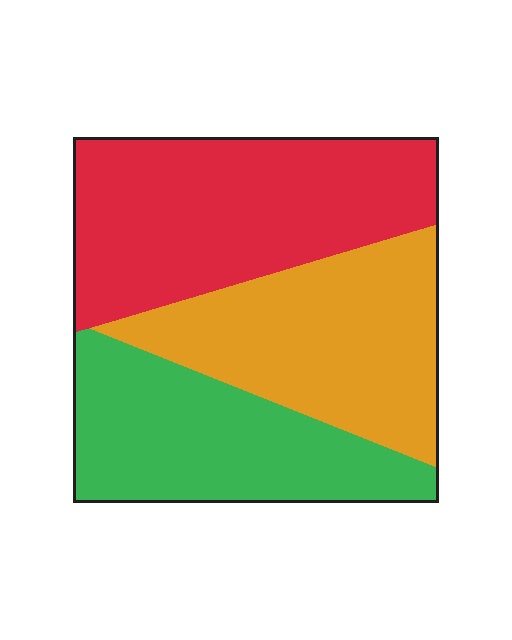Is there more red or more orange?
Red.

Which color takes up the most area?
Red, at roughly 40%.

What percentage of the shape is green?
Green covers about 30% of the shape.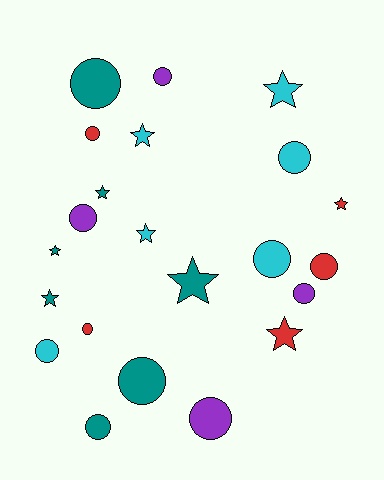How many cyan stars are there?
There are 3 cyan stars.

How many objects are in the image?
There are 22 objects.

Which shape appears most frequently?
Circle, with 13 objects.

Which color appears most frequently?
Teal, with 7 objects.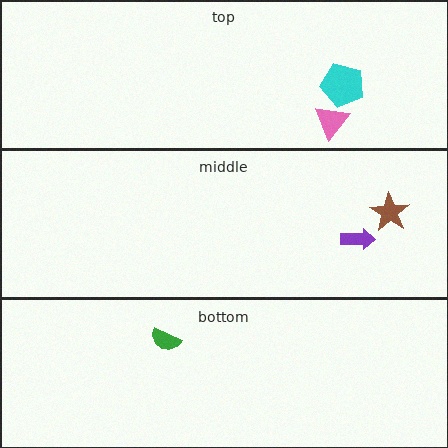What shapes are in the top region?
The cyan pentagon, the pink triangle.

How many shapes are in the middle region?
2.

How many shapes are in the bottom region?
1.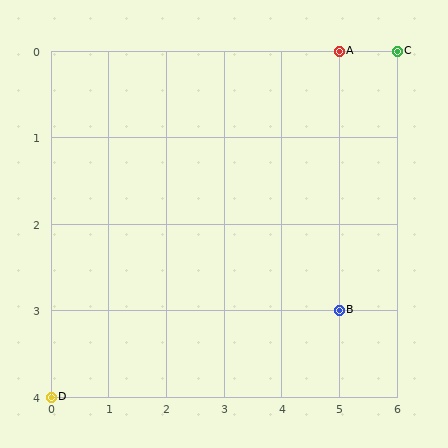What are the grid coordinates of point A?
Point A is at grid coordinates (5, 0).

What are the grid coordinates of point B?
Point B is at grid coordinates (5, 3).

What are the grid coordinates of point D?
Point D is at grid coordinates (0, 4).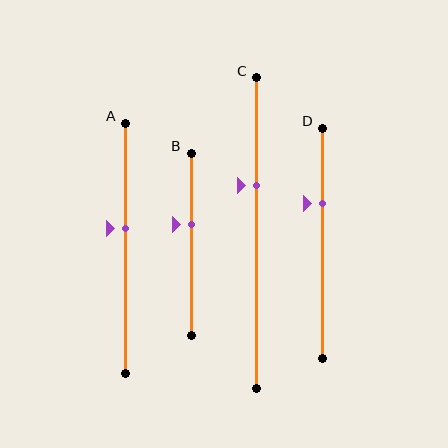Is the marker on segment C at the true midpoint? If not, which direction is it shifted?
No, the marker on segment C is shifted upward by about 15% of the segment length.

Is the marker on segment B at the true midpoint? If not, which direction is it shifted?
No, the marker on segment B is shifted upward by about 11% of the segment length.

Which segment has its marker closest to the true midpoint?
Segment A has its marker closest to the true midpoint.